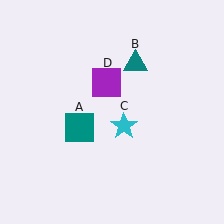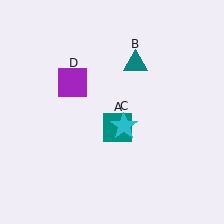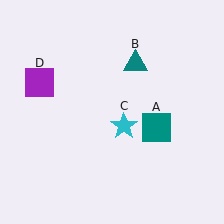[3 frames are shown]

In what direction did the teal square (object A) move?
The teal square (object A) moved right.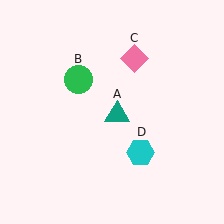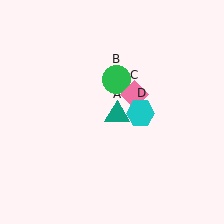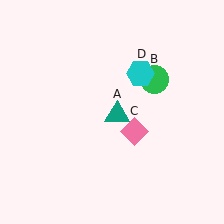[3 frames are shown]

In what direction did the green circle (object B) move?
The green circle (object B) moved right.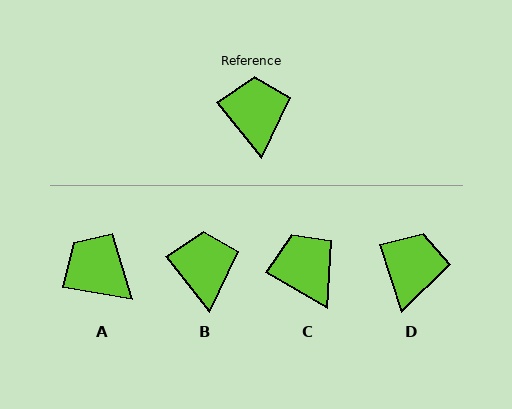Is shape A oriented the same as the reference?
No, it is off by about 42 degrees.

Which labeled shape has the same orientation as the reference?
B.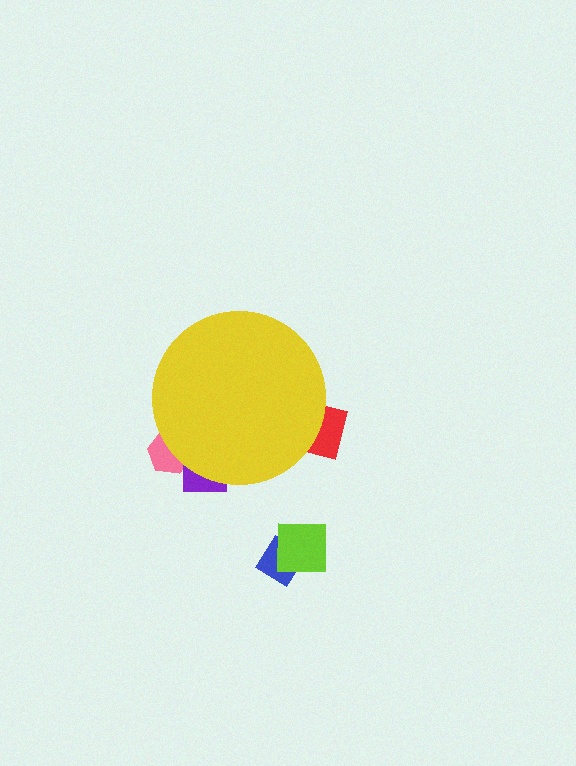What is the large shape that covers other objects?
A yellow circle.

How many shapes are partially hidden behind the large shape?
3 shapes are partially hidden.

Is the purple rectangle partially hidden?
Yes, the purple rectangle is partially hidden behind the yellow circle.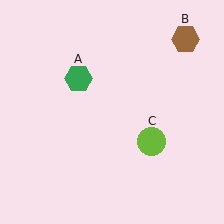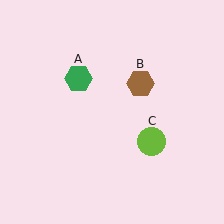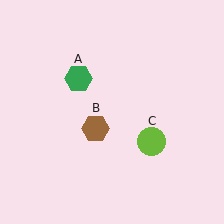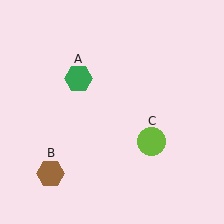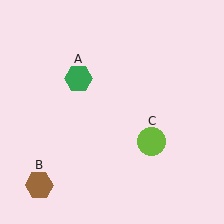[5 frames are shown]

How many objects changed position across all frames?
1 object changed position: brown hexagon (object B).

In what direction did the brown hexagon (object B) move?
The brown hexagon (object B) moved down and to the left.